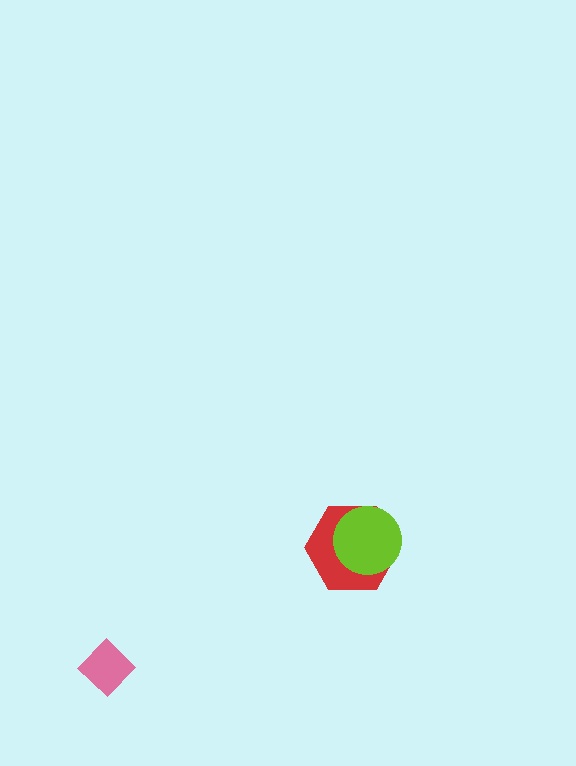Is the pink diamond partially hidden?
No, no other shape covers it.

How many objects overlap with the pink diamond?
0 objects overlap with the pink diamond.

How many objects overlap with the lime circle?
1 object overlaps with the lime circle.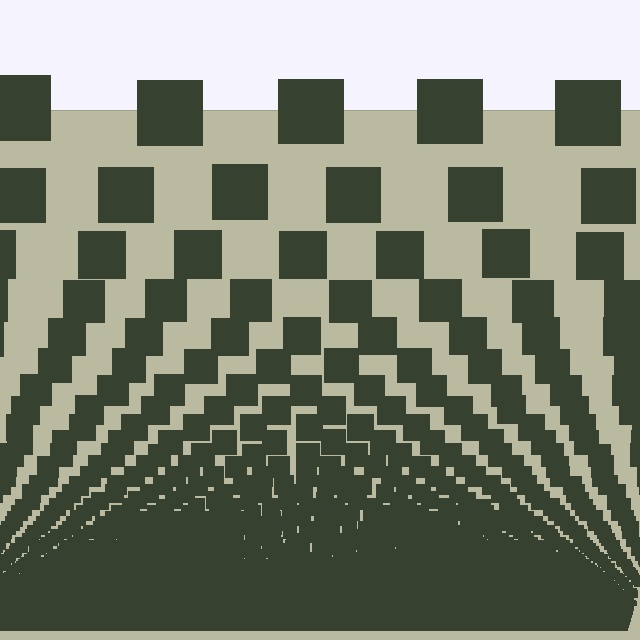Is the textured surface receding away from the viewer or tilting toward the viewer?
The surface appears to tilt toward the viewer. Texture elements get larger and sparser toward the top.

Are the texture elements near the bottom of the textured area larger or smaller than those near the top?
Smaller. The gradient is inverted — elements near the bottom are smaller and denser.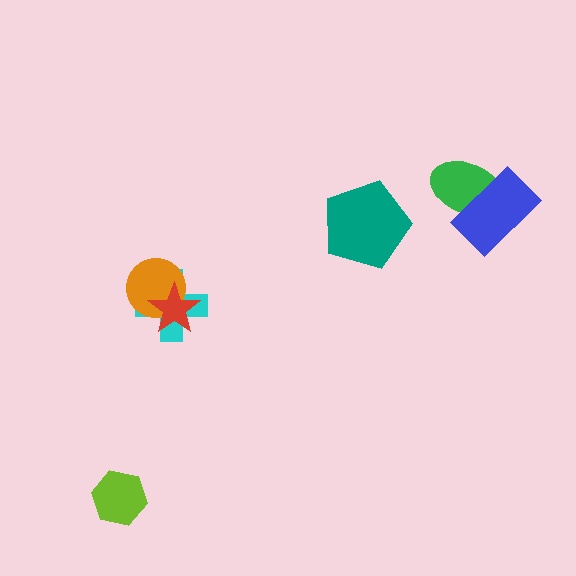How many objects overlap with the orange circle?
2 objects overlap with the orange circle.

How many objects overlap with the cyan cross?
2 objects overlap with the cyan cross.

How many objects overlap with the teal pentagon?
0 objects overlap with the teal pentagon.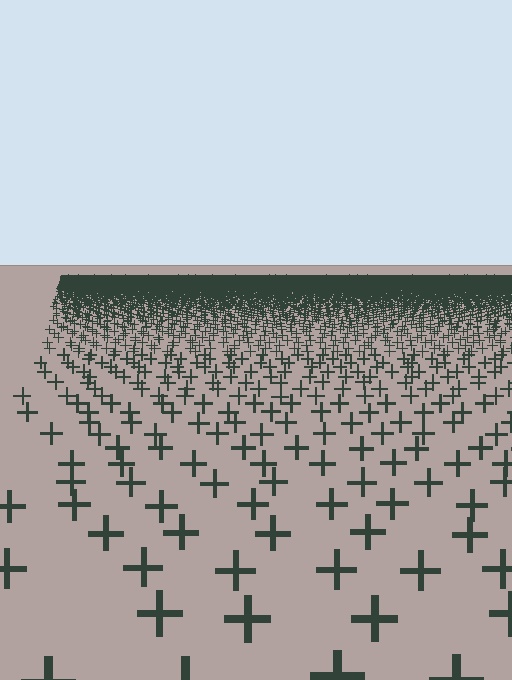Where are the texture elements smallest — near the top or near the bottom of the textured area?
Near the top.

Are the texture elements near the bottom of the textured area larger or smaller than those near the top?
Larger. Near the bottom, elements are closer to the viewer and appear at a bigger on-screen size.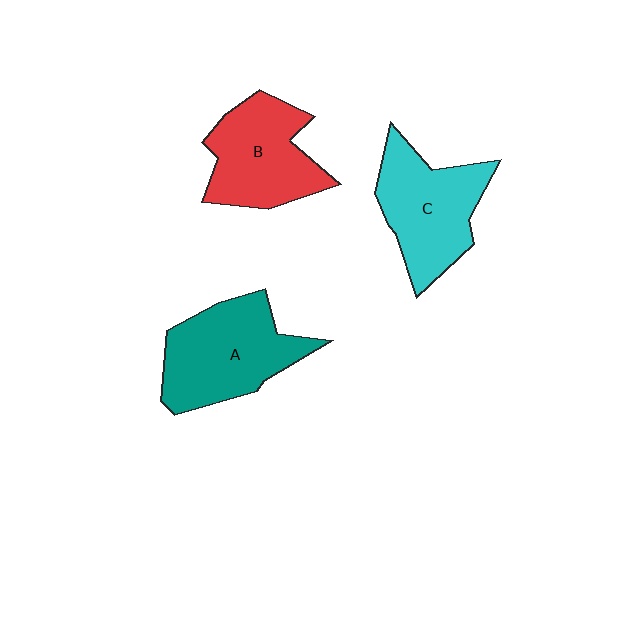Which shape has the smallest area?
Shape B (red).